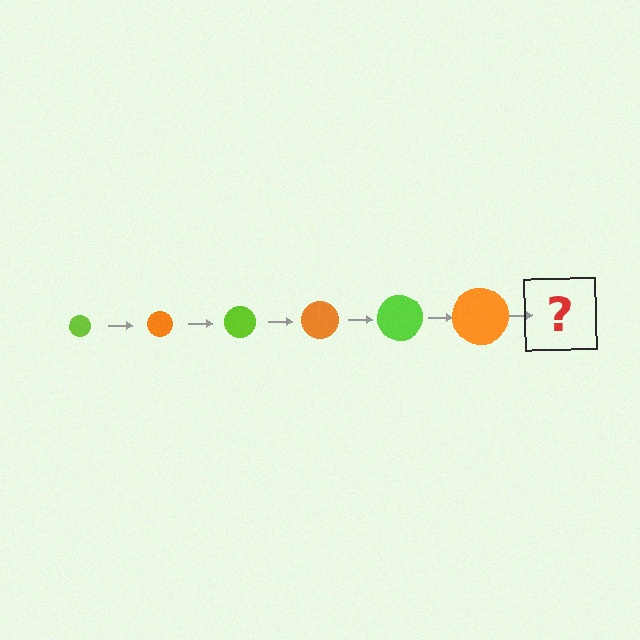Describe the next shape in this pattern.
It should be a lime circle, larger than the previous one.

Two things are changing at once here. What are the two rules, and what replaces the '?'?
The two rules are that the circle grows larger each step and the color cycles through lime and orange. The '?' should be a lime circle, larger than the previous one.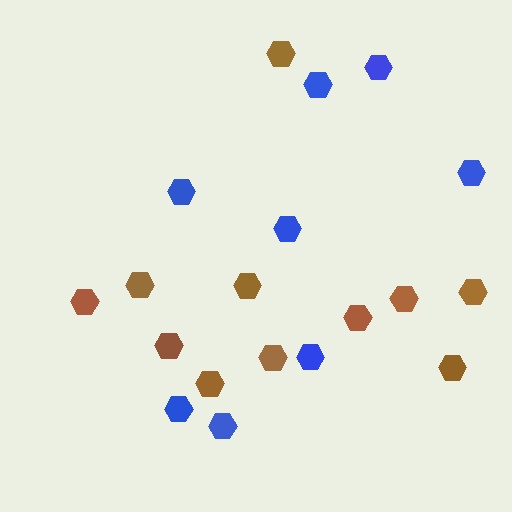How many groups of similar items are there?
There are 2 groups: one group of blue hexagons (8) and one group of brown hexagons (11).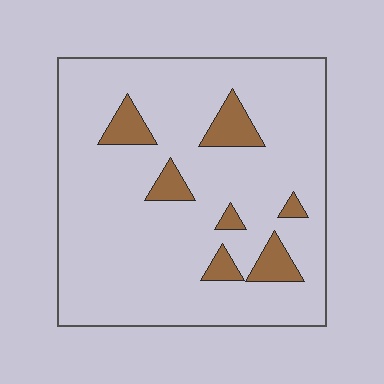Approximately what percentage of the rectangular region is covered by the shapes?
Approximately 10%.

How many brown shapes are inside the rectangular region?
7.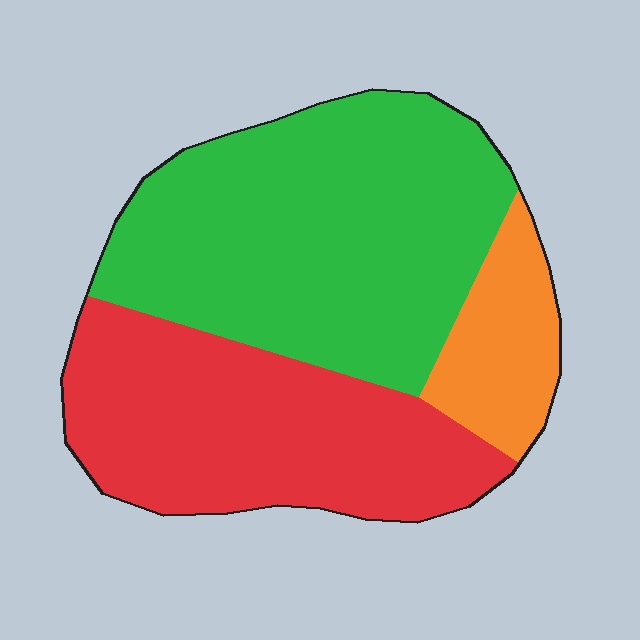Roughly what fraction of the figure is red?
Red takes up about three eighths (3/8) of the figure.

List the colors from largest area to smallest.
From largest to smallest: green, red, orange.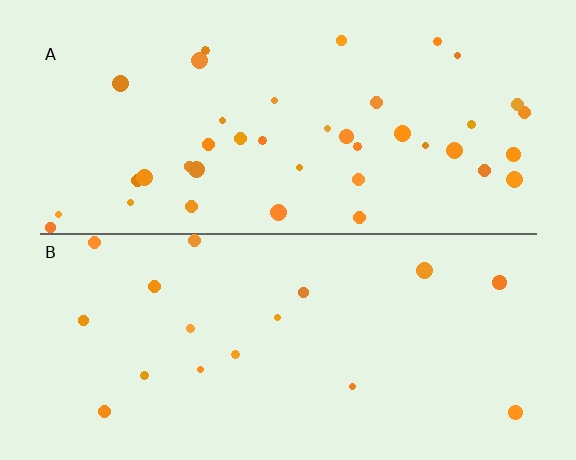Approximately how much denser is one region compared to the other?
Approximately 2.3× — region A over region B.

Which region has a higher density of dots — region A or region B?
A (the top).